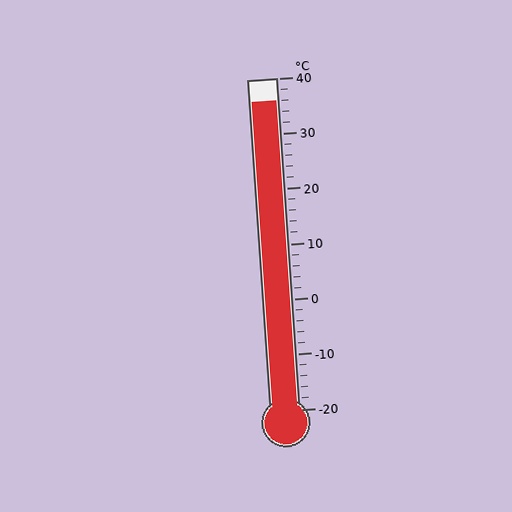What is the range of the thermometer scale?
The thermometer scale ranges from -20°C to 40°C.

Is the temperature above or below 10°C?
The temperature is above 10°C.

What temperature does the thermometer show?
The thermometer shows approximately 36°C.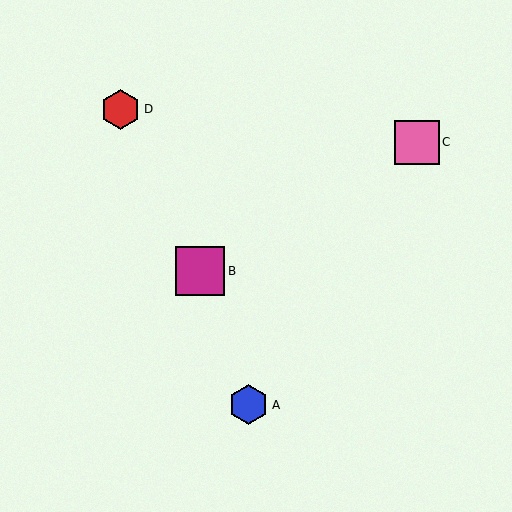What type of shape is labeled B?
Shape B is a magenta square.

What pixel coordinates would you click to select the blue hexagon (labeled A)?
Click at (249, 405) to select the blue hexagon A.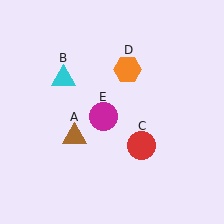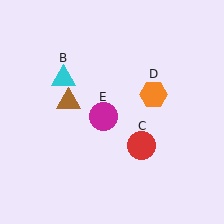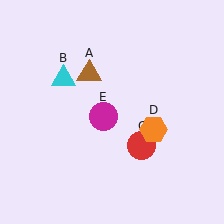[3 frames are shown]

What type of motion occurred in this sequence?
The brown triangle (object A), orange hexagon (object D) rotated clockwise around the center of the scene.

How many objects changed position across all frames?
2 objects changed position: brown triangle (object A), orange hexagon (object D).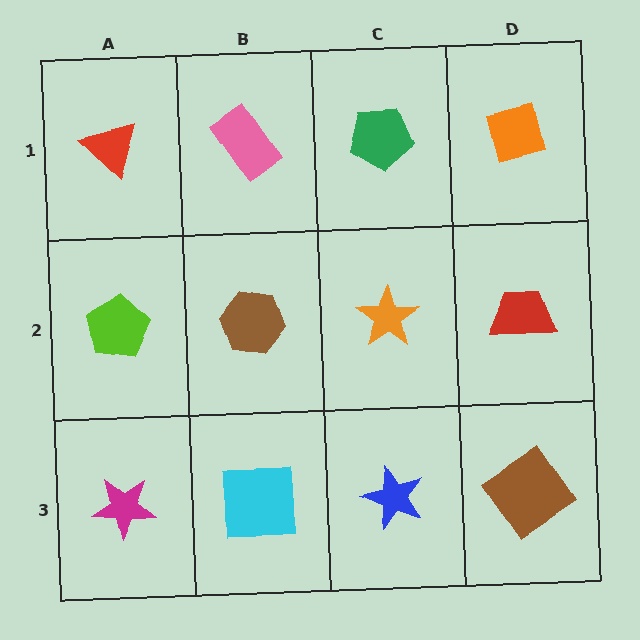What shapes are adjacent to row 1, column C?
An orange star (row 2, column C), a pink rectangle (row 1, column B), an orange square (row 1, column D).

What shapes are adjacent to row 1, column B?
A brown hexagon (row 2, column B), a red triangle (row 1, column A), a green pentagon (row 1, column C).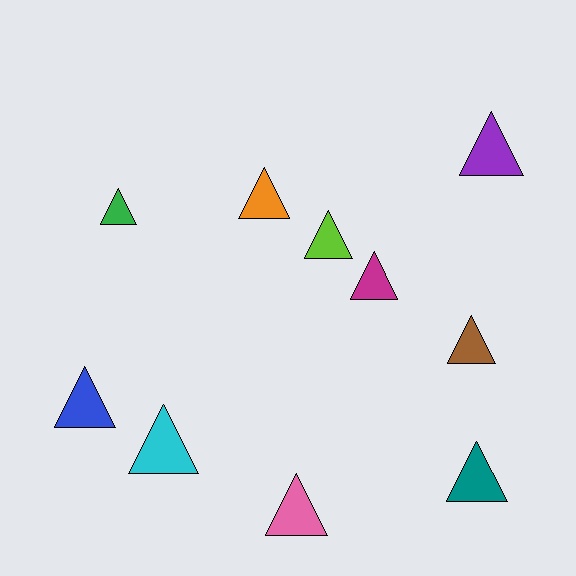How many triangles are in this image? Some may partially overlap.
There are 10 triangles.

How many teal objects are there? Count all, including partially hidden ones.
There is 1 teal object.